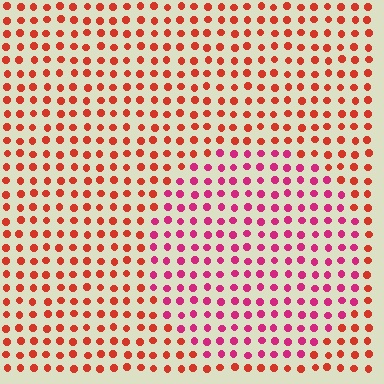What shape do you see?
I see a circle.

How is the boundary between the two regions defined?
The boundary is defined purely by a slight shift in hue (about 37 degrees). Spacing, size, and orientation are identical on both sides.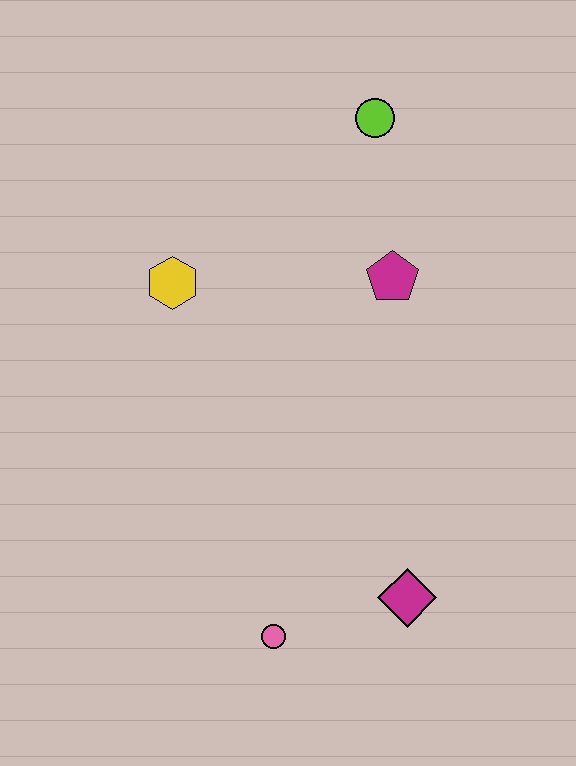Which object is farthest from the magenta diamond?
The lime circle is farthest from the magenta diamond.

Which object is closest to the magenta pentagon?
The lime circle is closest to the magenta pentagon.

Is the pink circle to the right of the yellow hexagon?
Yes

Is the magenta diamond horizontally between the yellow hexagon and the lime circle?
No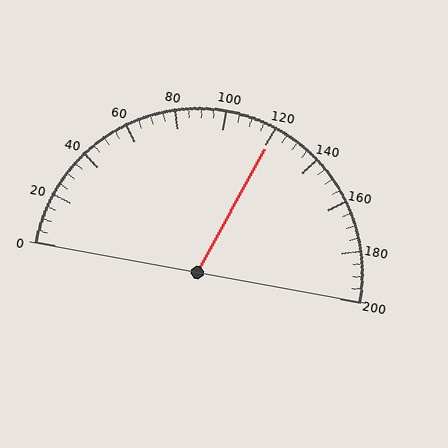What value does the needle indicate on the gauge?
The needle indicates approximately 120.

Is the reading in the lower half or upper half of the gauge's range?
The reading is in the upper half of the range (0 to 200).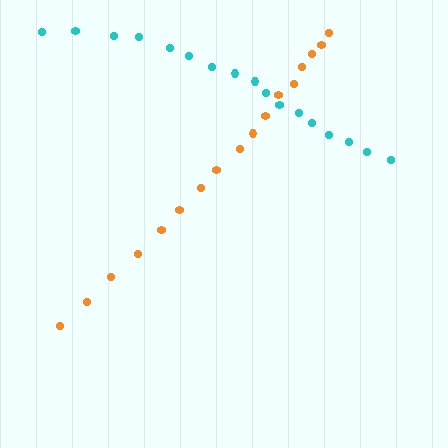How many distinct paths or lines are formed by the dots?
There are 2 distinct paths.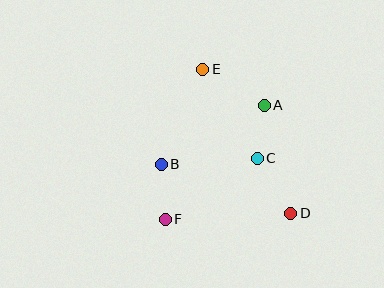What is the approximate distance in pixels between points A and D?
The distance between A and D is approximately 111 pixels.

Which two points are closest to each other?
Points A and C are closest to each other.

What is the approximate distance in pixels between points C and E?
The distance between C and E is approximately 104 pixels.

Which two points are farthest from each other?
Points D and E are farthest from each other.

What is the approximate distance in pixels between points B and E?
The distance between B and E is approximately 104 pixels.